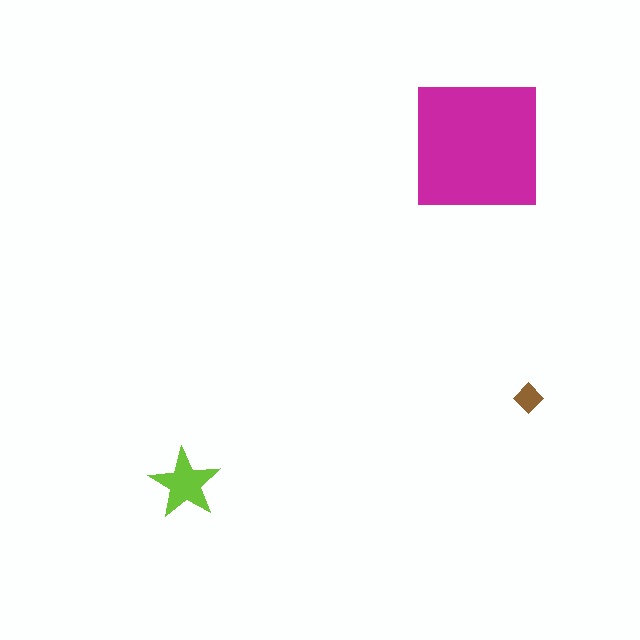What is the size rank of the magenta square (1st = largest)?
1st.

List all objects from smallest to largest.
The brown diamond, the lime star, the magenta square.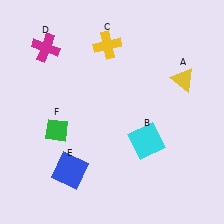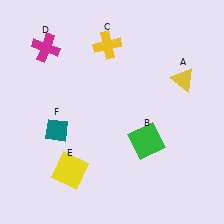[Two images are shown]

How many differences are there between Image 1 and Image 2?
There are 3 differences between the two images.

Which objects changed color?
B changed from cyan to green. E changed from blue to yellow. F changed from green to teal.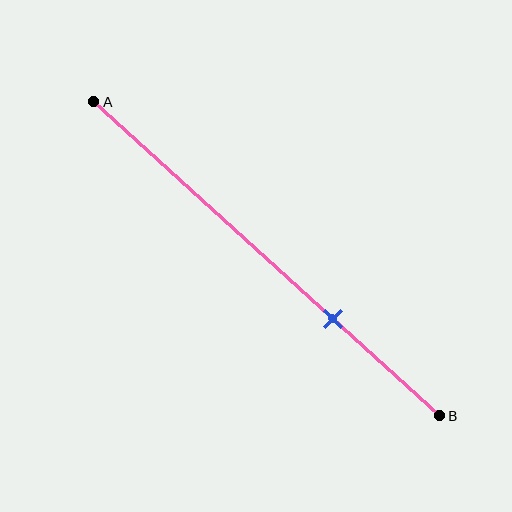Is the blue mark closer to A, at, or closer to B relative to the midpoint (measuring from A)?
The blue mark is closer to point B than the midpoint of segment AB.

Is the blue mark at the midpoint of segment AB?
No, the mark is at about 70% from A, not at the 50% midpoint.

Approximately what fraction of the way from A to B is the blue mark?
The blue mark is approximately 70% of the way from A to B.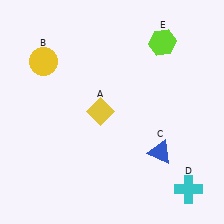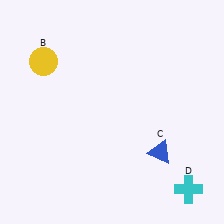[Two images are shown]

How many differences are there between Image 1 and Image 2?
There are 2 differences between the two images.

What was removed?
The lime hexagon (E), the yellow diamond (A) were removed in Image 2.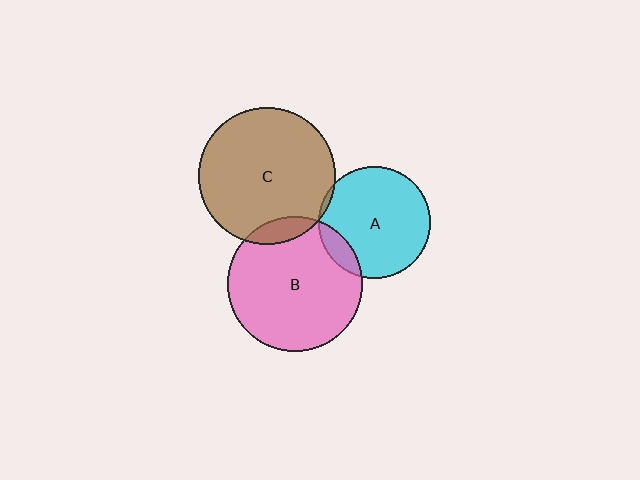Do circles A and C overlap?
Yes.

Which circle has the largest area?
Circle C (brown).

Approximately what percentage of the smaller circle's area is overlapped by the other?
Approximately 5%.